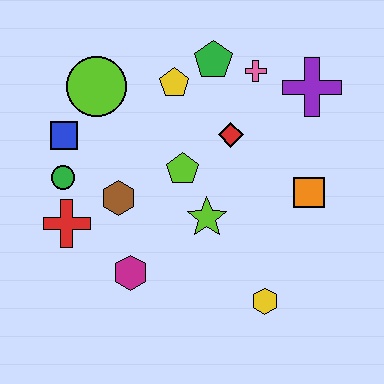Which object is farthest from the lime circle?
The yellow hexagon is farthest from the lime circle.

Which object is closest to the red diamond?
The lime pentagon is closest to the red diamond.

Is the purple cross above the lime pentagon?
Yes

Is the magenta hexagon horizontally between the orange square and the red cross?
Yes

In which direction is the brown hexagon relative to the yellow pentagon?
The brown hexagon is below the yellow pentagon.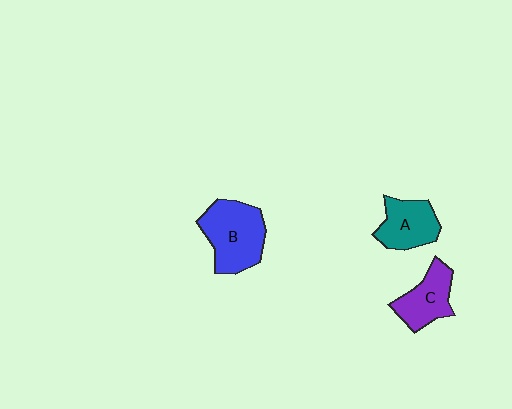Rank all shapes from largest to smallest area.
From largest to smallest: B (blue), A (teal), C (purple).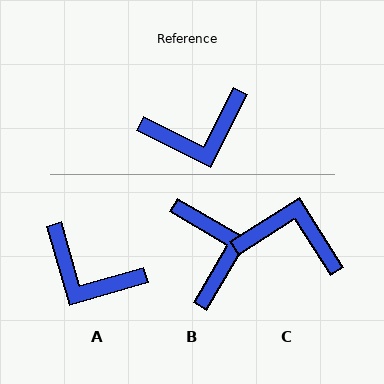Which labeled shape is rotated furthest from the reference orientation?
C, about 149 degrees away.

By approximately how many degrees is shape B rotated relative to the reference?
Approximately 86 degrees counter-clockwise.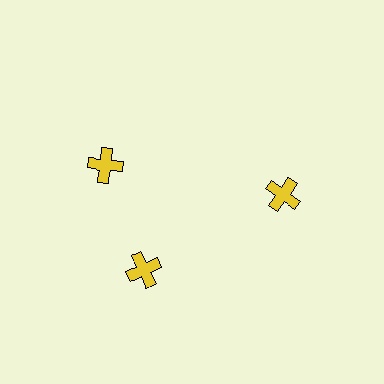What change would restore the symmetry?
The symmetry would be restored by rotating it back into even spacing with its neighbors so that all 3 crosses sit at equal angles and equal distance from the center.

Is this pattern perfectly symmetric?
No. The 3 yellow crosses are arranged in a ring, but one element near the 11 o'clock position is rotated out of alignment along the ring, breaking the 3-fold rotational symmetry.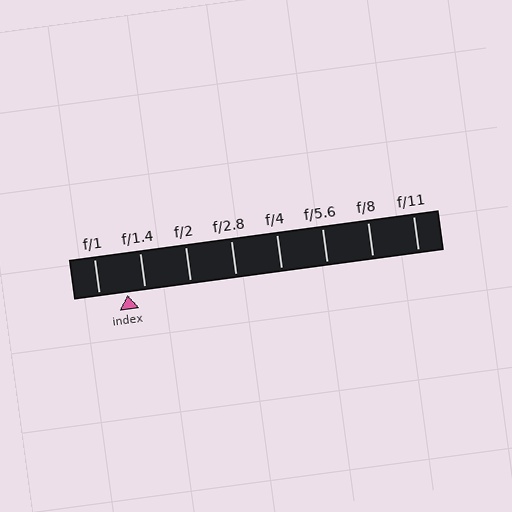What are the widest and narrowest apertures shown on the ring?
The widest aperture shown is f/1 and the narrowest is f/11.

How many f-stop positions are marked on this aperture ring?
There are 8 f-stop positions marked.